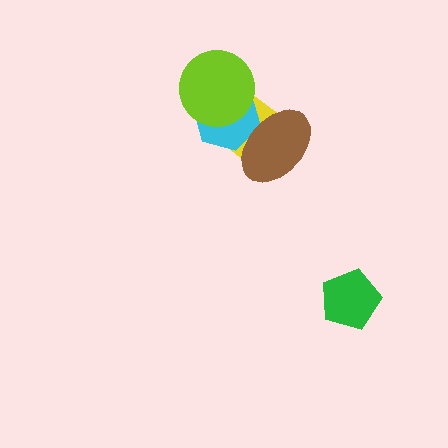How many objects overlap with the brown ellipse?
2 objects overlap with the brown ellipse.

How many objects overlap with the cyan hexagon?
3 objects overlap with the cyan hexagon.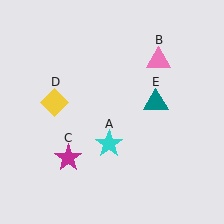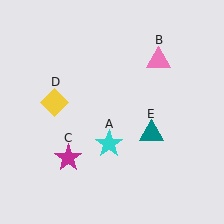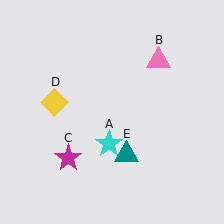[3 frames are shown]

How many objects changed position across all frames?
1 object changed position: teal triangle (object E).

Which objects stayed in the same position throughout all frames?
Cyan star (object A) and pink triangle (object B) and magenta star (object C) and yellow diamond (object D) remained stationary.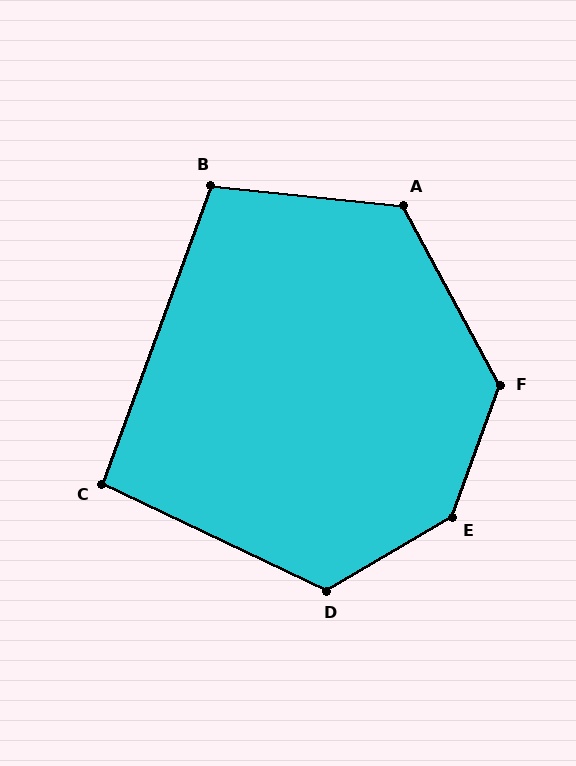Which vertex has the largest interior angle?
E, at approximately 140 degrees.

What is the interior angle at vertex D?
Approximately 124 degrees (obtuse).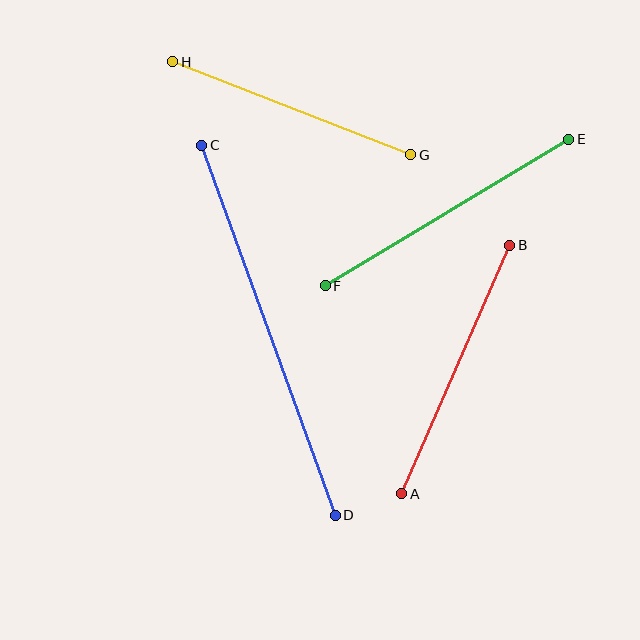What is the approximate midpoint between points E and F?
The midpoint is at approximately (447, 212) pixels.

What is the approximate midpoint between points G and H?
The midpoint is at approximately (292, 108) pixels.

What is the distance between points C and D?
The distance is approximately 393 pixels.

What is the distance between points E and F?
The distance is approximately 284 pixels.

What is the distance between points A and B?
The distance is approximately 271 pixels.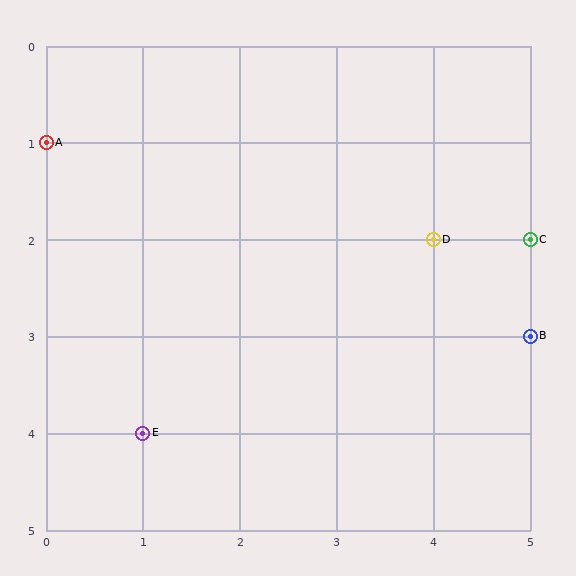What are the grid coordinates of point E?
Point E is at grid coordinates (1, 4).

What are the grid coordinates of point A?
Point A is at grid coordinates (0, 1).